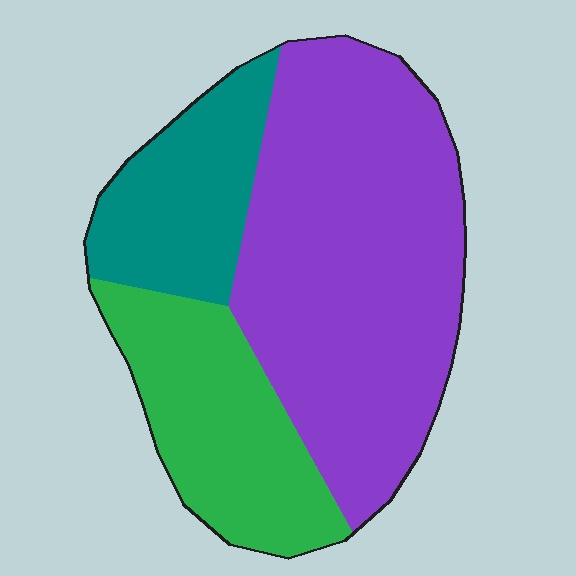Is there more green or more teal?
Green.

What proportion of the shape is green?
Green takes up about one quarter (1/4) of the shape.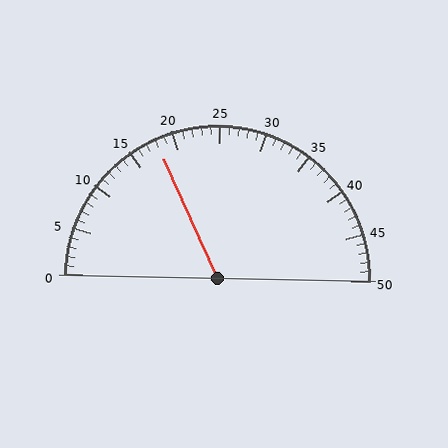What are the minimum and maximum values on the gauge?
The gauge ranges from 0 to 50.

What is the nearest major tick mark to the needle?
The nearest major tick mark is 20.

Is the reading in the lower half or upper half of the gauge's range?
The reading is in the lower half of the range (0 to 50).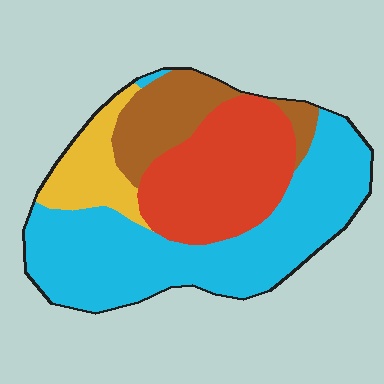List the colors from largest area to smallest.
From largest to smallest: cyan, red, brown, yellow.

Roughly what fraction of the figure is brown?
Brown takes up less than a sixth of the figure.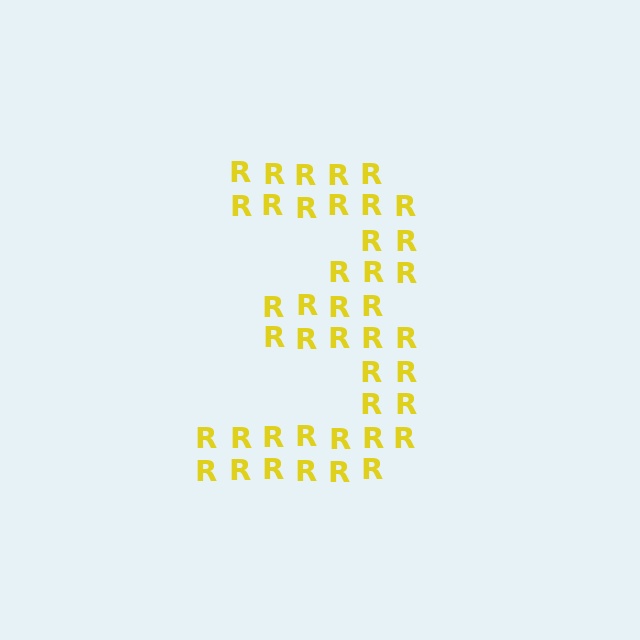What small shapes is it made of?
It is made of small letter R's.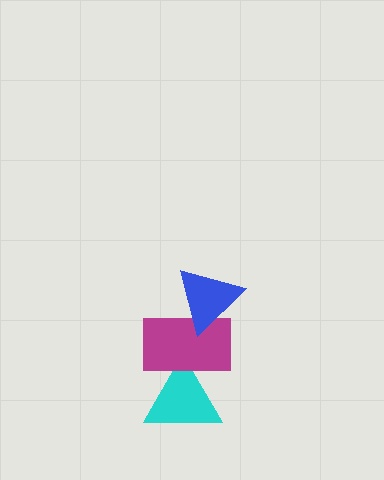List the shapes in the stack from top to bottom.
From top to bottom: the blue triangle, the magenta rectangle, the cyan triangle.